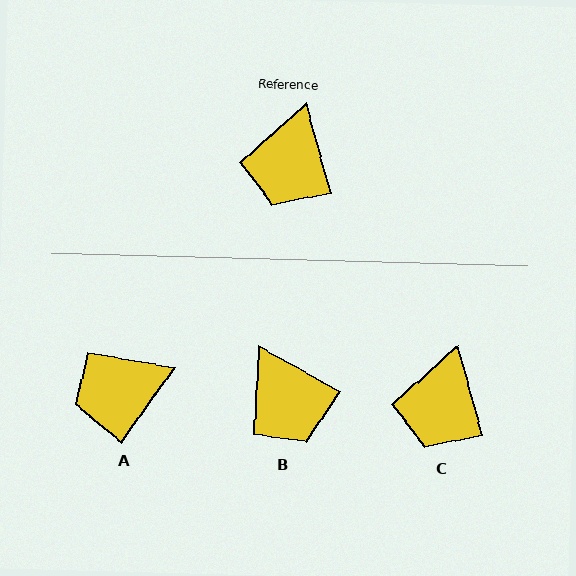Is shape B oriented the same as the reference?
No, it is off by about 45 degrees.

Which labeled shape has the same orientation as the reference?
C.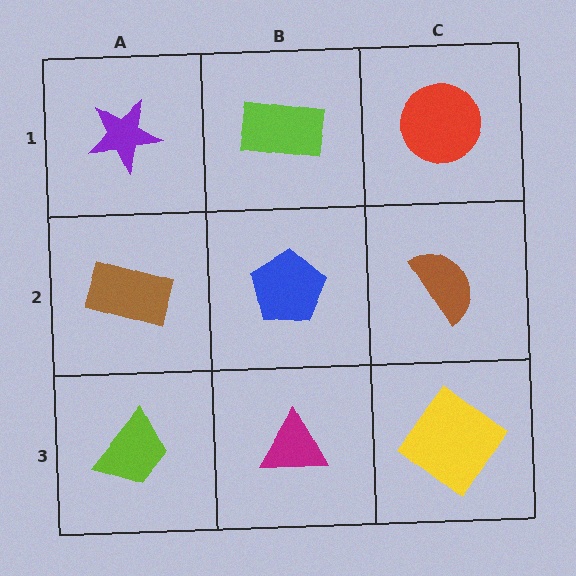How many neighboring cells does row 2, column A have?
3.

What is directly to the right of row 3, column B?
A yellow diamond.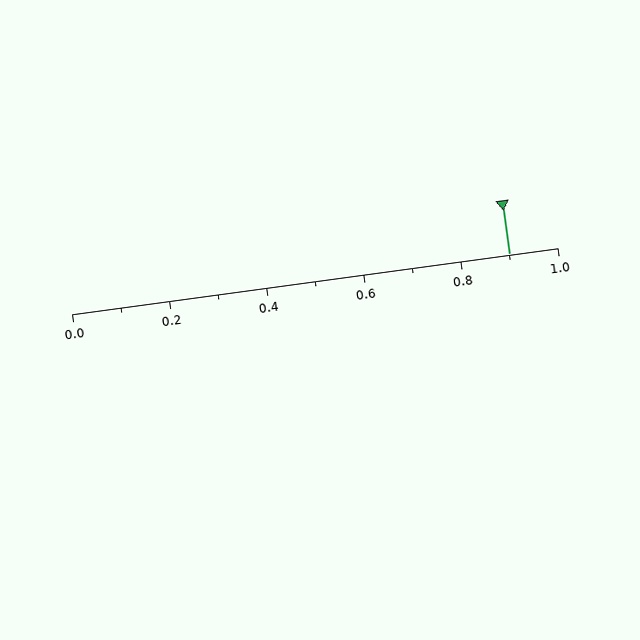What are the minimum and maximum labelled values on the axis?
The axis runs from 0.0 to 1.0.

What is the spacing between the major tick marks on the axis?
The major ticks are spaced 0.2 apart.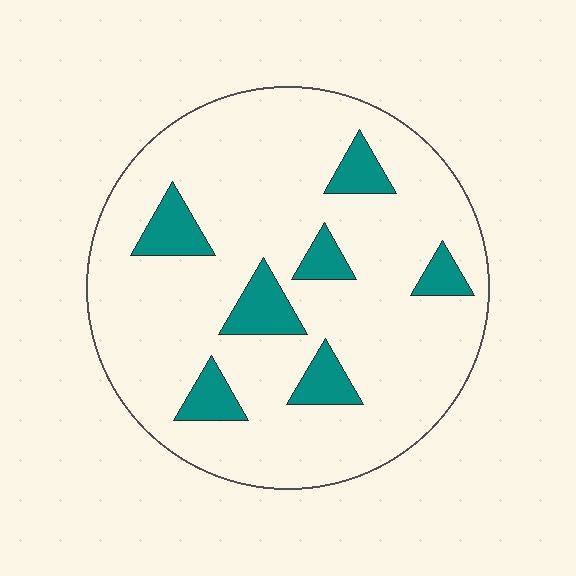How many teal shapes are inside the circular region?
7.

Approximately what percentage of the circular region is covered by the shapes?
Approximately 15%.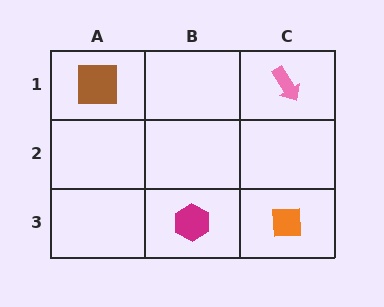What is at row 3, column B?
A magenta hexagon.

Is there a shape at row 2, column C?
No, that cell is empty.